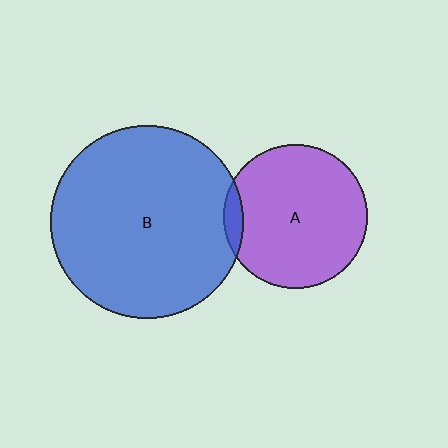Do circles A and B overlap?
Yes.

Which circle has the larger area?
Circle B (blue).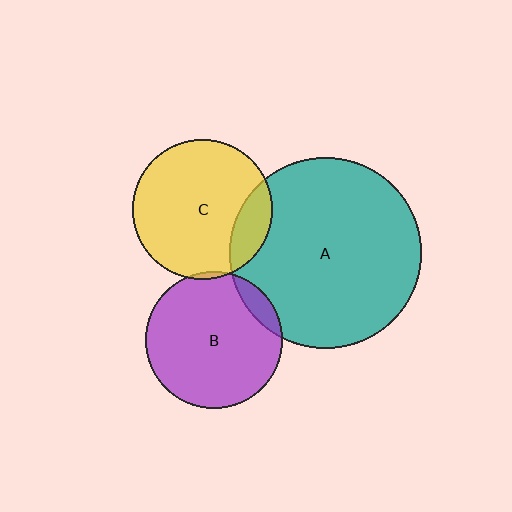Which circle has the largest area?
Circle A (teal).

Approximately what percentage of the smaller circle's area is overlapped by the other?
Approximately 10%.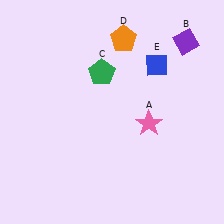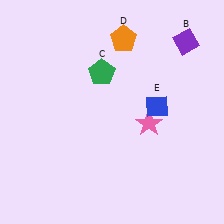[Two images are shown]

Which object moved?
The blue diamond (E) moved down.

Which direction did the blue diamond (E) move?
The blue diamond (E) moved down.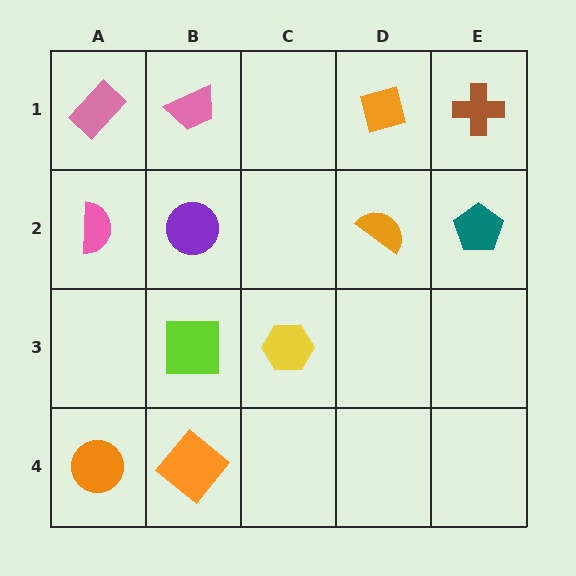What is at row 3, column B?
A lime square.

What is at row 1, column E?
A brown cross.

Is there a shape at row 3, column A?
No, that cell is empty.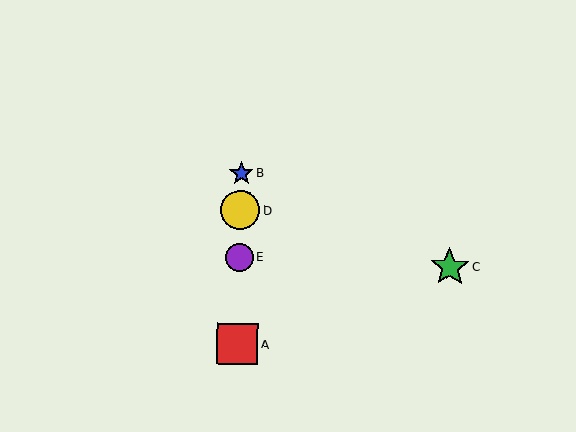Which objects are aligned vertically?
Objects A, B, D, E are aligned vertically.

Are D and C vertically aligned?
No, D is at x≈240 and C is at x≈450.